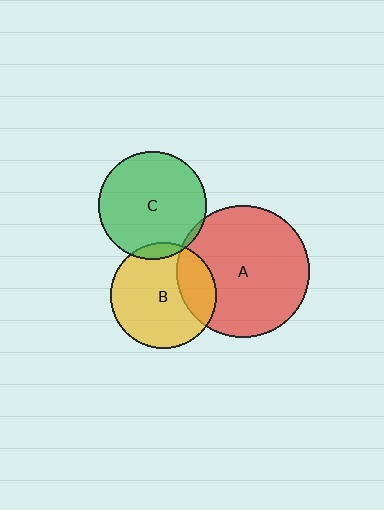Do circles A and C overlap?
Yes.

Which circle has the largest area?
Circle A (red).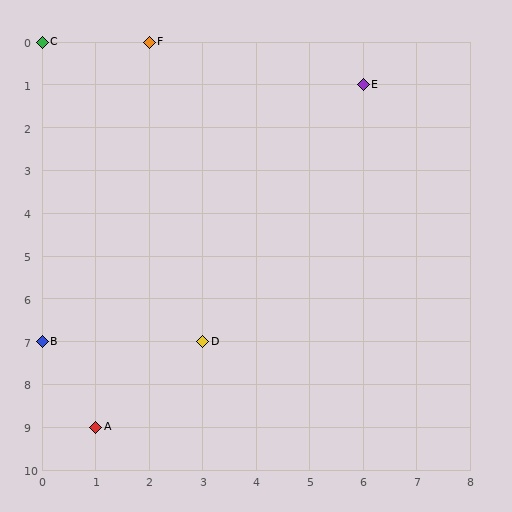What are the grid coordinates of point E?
Point E is at grid coordinates (6, 1).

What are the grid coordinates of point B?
Point B is at grid coordinates (0, 7).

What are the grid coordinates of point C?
Point C is at grid coordinates (0, 0).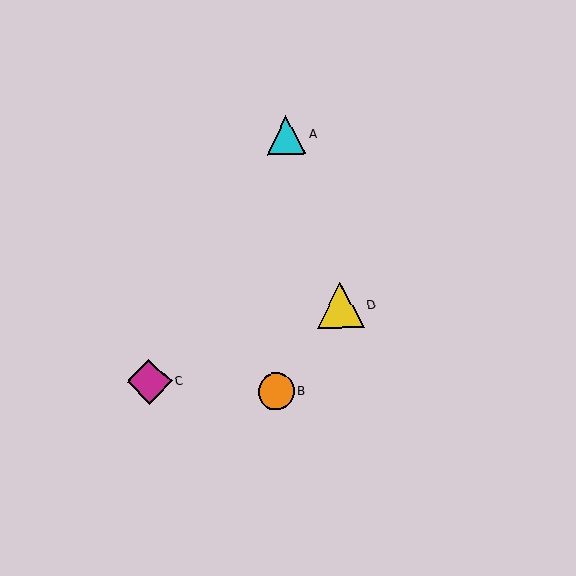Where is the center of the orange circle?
The center of the orange circle is at (276, 392).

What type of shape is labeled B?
Shape B is an orange circle.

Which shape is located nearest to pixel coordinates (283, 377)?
The orange circle (labeled B) at (276, 392) is nearest to that location.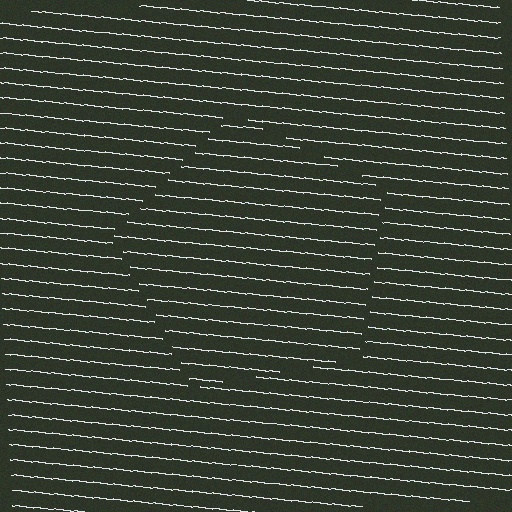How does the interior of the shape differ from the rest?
The interior of the shape contains the same grating, shifted by half a period — the contour is defined by the phase discontinuity where line-ends from the inner and outer gratings abut.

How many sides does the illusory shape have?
5 sides — the line-ends trace a pentagon.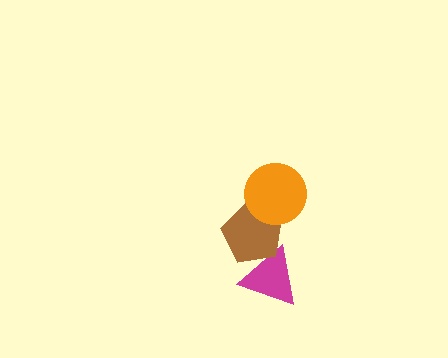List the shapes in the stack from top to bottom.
From top to bottom: the orange circle, the brown pentagon, the magenta triangle.